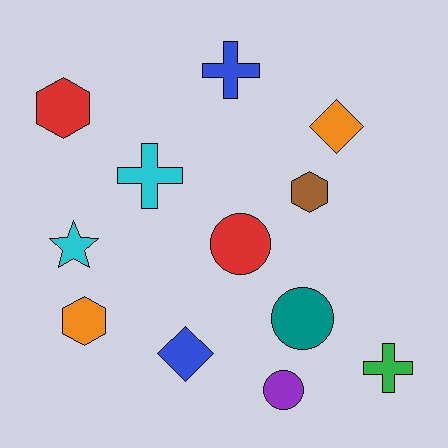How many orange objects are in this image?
There are 2 orange objects.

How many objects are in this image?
There are 12 objects.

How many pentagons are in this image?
There are no pentagons.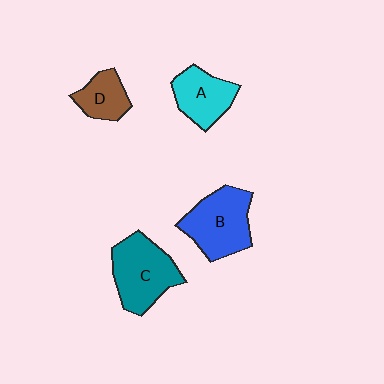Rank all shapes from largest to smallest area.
From largest to smallest: C (teal), B (blue), A (cyan), D (brown).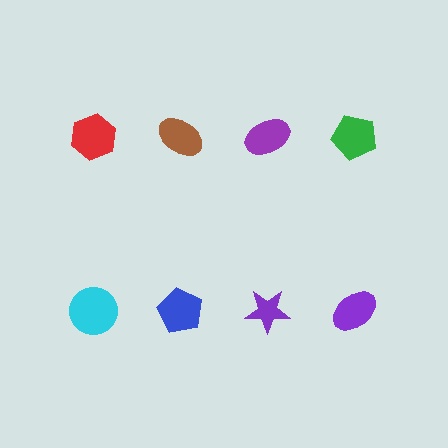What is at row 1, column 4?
A green pentagon.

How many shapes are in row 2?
4 shapes.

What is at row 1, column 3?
A purple ellipse.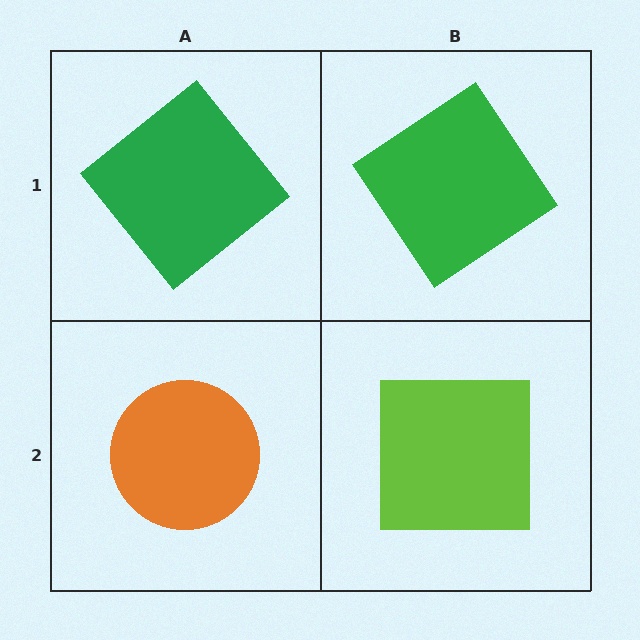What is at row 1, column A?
A green diamond.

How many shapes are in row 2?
2 shapes.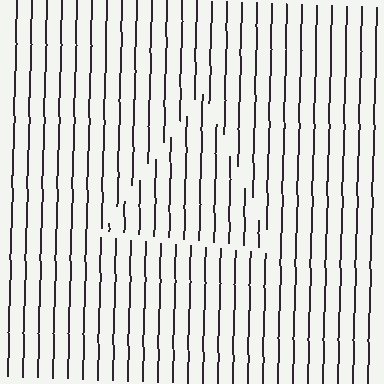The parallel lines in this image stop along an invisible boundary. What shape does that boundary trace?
An illusory triangle. The interior of the shape contains the same grating, shifted by half a period — the contour is defined by the phase discontinuity where line-ends from the inner and outer gratings abut.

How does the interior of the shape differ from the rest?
The interior of the shape contains the same grating, shifted by half a period — the contour is defined by the phase discontinuity where line-ends from the inner and outer gratings abut.